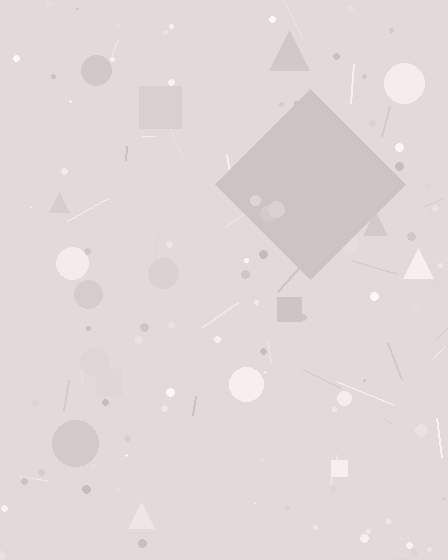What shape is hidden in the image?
A diamond is hidden in the image.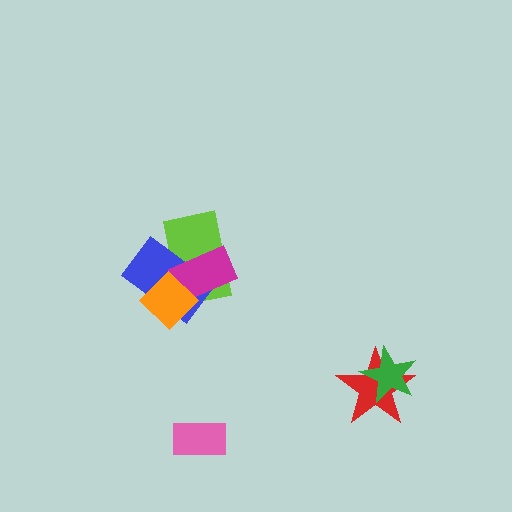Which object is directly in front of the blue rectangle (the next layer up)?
The magenta rectangle is directly in front of the blue rectangle.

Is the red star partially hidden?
Yes, it is partially covered by another shape.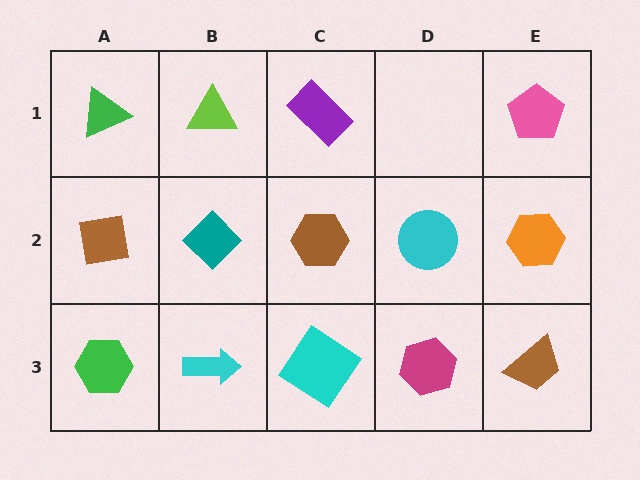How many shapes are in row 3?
5 shapes.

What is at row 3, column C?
A cyan diamond.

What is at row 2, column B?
A teal diamond.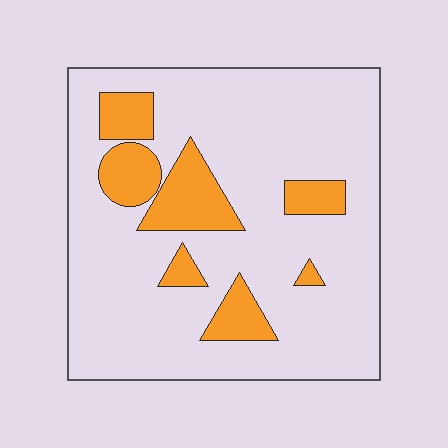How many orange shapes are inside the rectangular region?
7.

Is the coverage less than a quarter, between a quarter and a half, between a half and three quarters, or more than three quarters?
Less than a quarter.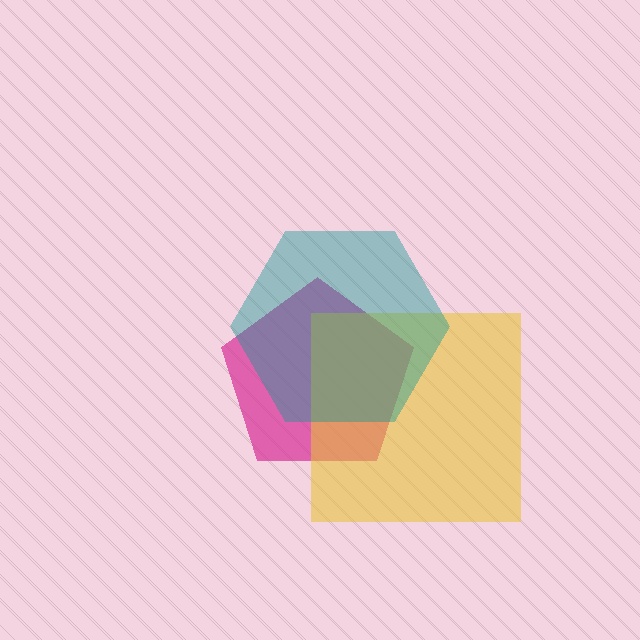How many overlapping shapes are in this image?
There are 3 overlapping shapes in the image.